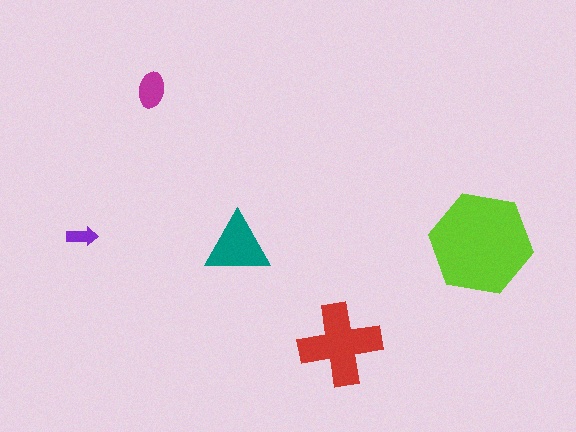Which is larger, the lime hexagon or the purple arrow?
The lime hexagon.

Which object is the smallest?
The purple arrow.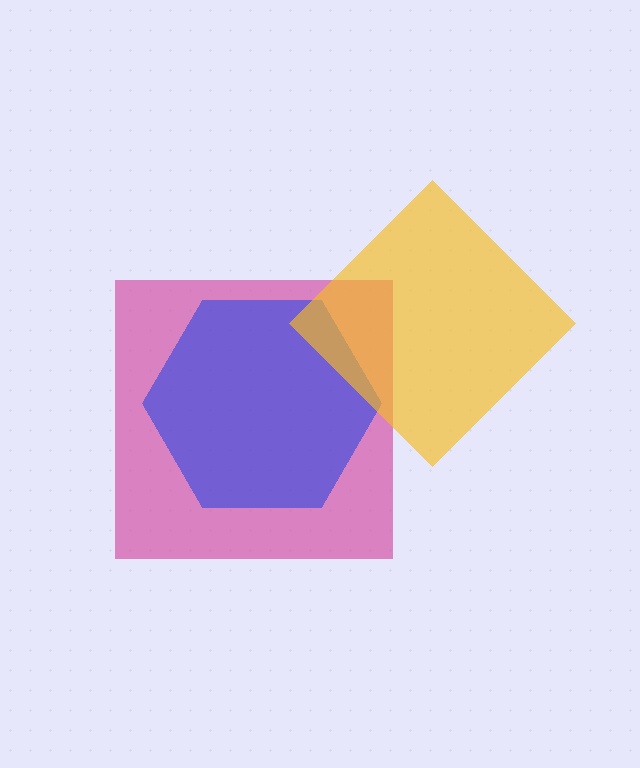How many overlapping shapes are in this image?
There are 3 overlapping shapes in the image.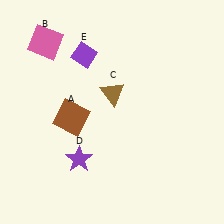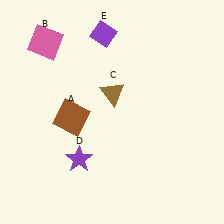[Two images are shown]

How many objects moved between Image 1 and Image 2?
1 object moved between the two images.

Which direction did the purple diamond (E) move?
The purple diamond (E) moved up.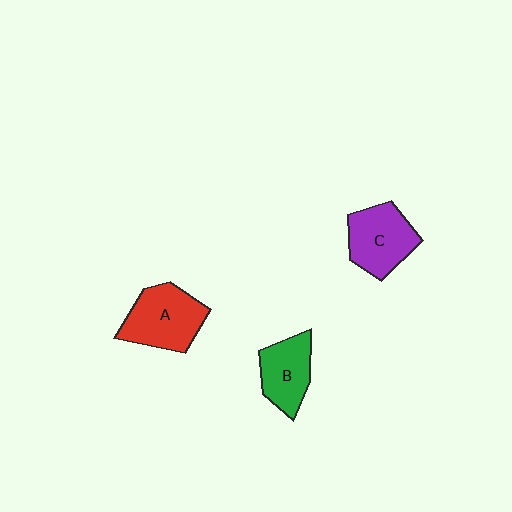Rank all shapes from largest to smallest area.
From largest to smallest: A (red), C (purple), B (green).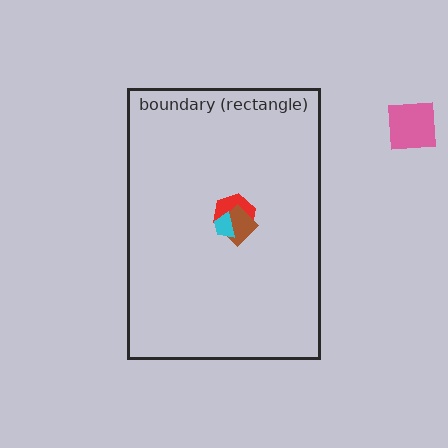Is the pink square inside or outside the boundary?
Outside.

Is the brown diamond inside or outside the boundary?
Inside.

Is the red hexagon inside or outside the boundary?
Inside.